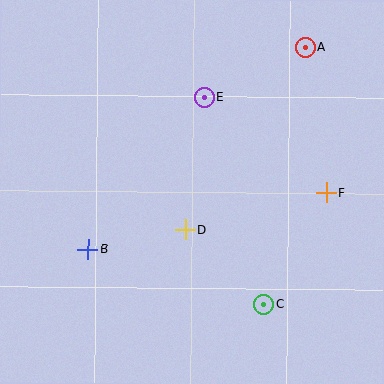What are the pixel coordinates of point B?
Point B is at (88, 249).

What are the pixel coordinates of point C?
Point C is at (264, 304).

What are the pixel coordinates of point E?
Point E is at (204, 97).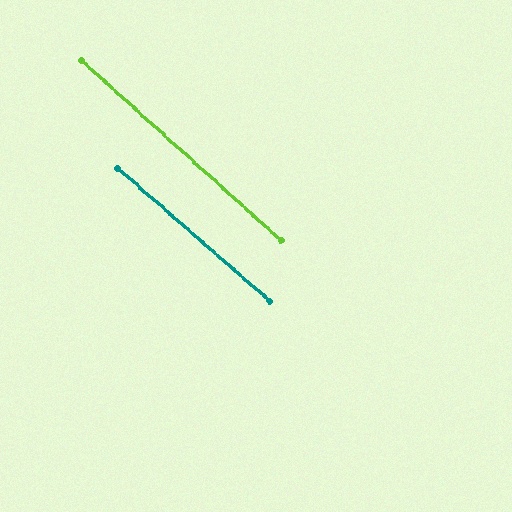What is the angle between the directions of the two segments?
Approximately 1 degree.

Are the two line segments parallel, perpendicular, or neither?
Parallel — their directions differ by only 1.0°.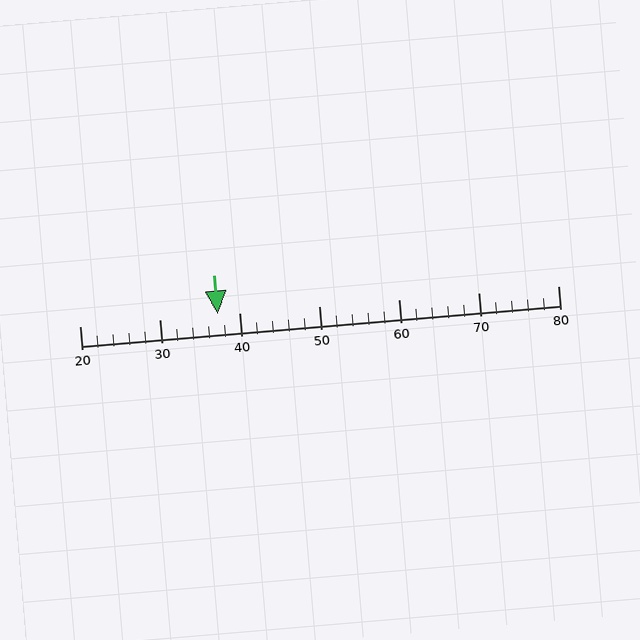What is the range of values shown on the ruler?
The ruler shows values from 20 to 80.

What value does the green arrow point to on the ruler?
The green arrow points to approximately 37.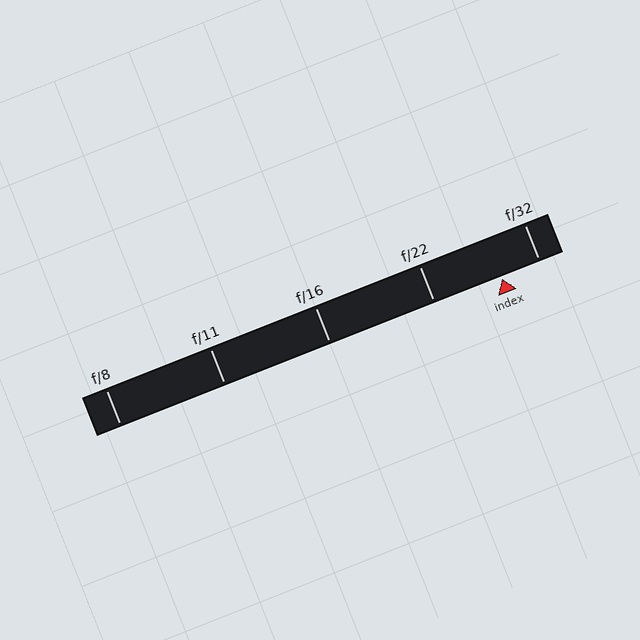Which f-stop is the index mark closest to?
The index mark is closest to f/32.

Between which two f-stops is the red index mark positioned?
The index mark is between f/22 and f/32.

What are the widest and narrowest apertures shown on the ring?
The widest aperture shown is f/8 and the narrowest is f/32.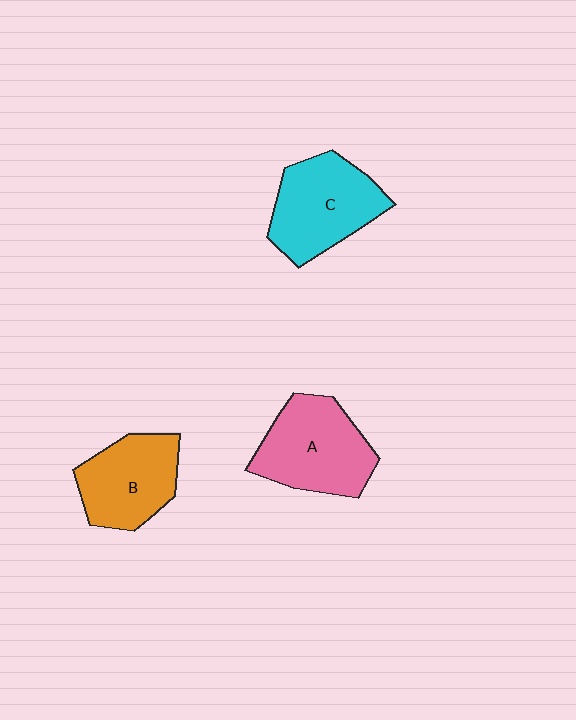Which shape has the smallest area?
Shape B (orange).